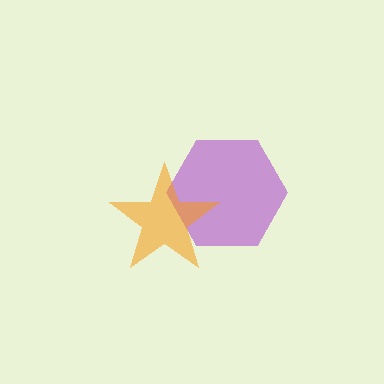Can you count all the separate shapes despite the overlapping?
Yes, there are 2 separate shapes.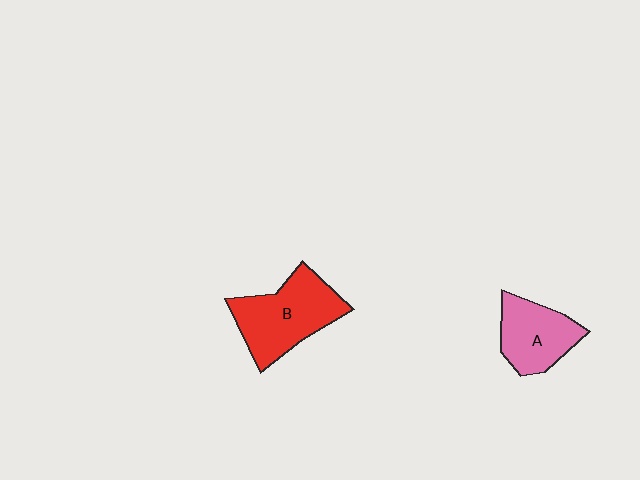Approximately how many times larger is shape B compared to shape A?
Approximately 1.4 times.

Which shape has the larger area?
Shape B (red).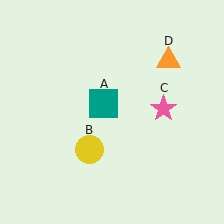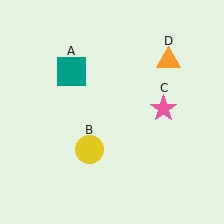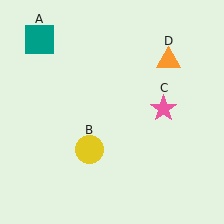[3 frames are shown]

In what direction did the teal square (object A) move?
The teal square (object A) moved up and to the left.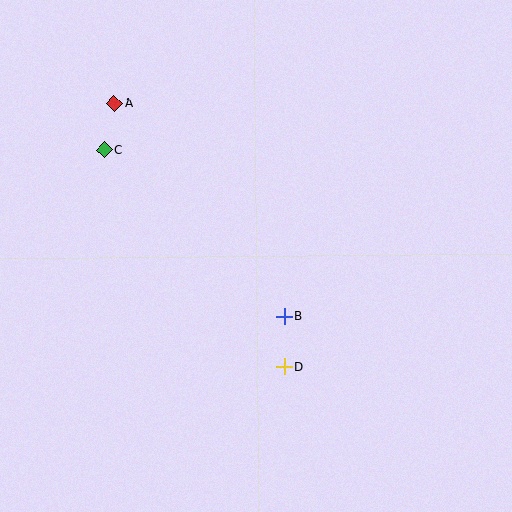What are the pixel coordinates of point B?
Point B is at (284, 316).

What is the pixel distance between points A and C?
The distance between A and C is 48 pixels.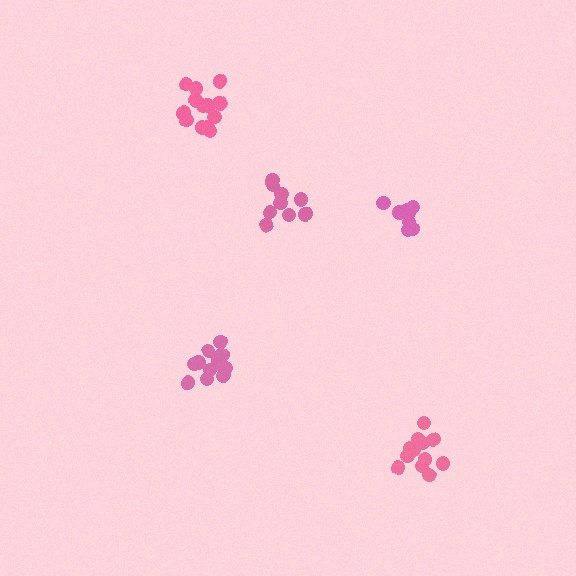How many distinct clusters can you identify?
There are 5 distinct clusters.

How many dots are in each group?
Group 1: 13 dots, Group 2: 9 dots, Group 3: 8 dots, Group 4: 13 dots, Group 5: 13 dots (56 total).